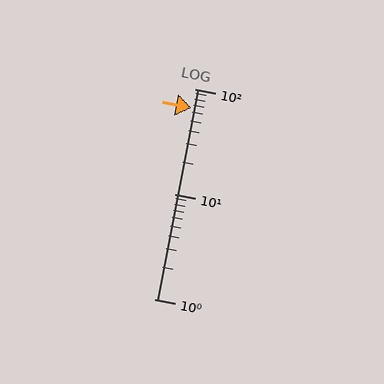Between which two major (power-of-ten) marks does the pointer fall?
The pointer is between 10 and 100.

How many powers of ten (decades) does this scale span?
The scale spans 2 decades, from 1 to 100.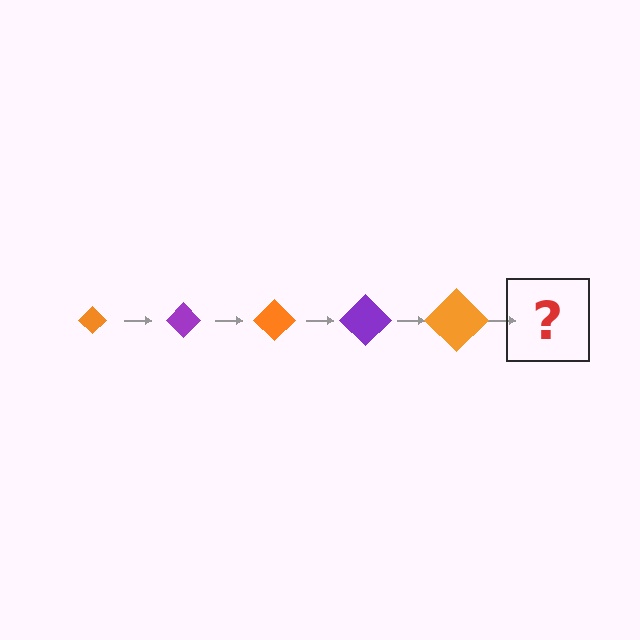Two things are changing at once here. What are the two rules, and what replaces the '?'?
The two rules are that the diamond grows larger each step and the color cycles through orange and purple. The '?' should be a purple diamond, larger than the previous one.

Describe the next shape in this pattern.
It should be a purple diamond, larger than the previous one.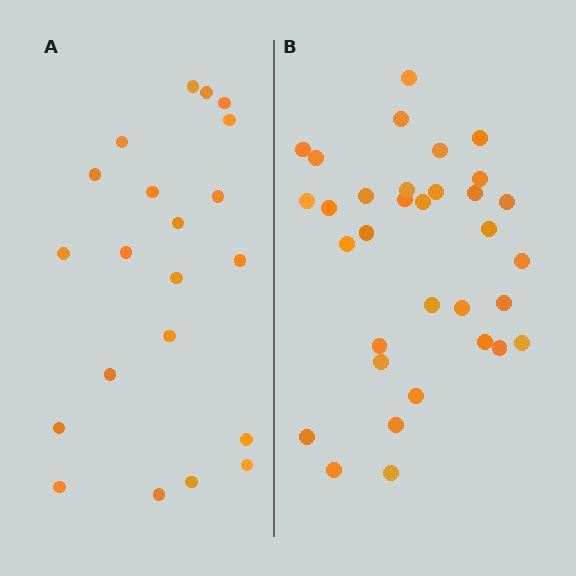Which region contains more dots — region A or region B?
Region B (the right region) has more dots.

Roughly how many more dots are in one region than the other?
Region B has roughly 12 or so more dots than region A.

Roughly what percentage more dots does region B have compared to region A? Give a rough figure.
About 55% more.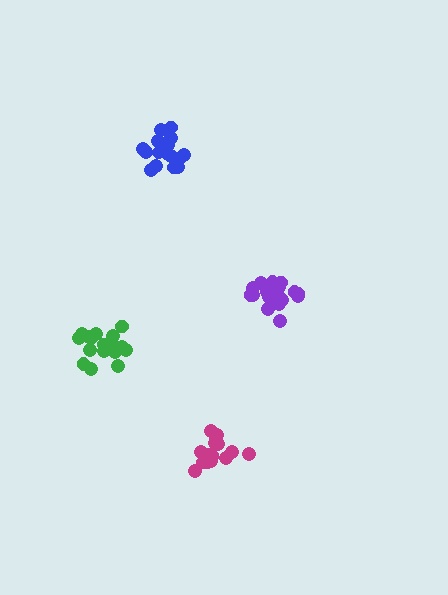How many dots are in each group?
Group 1: 17 dots, Group 2: 15 dots, Group 3: 21 dots, Group 4: 21 dots (74 total).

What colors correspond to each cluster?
The clusters are colored: blue, magenta, purple, green.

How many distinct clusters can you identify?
There are 4 distinct clusters.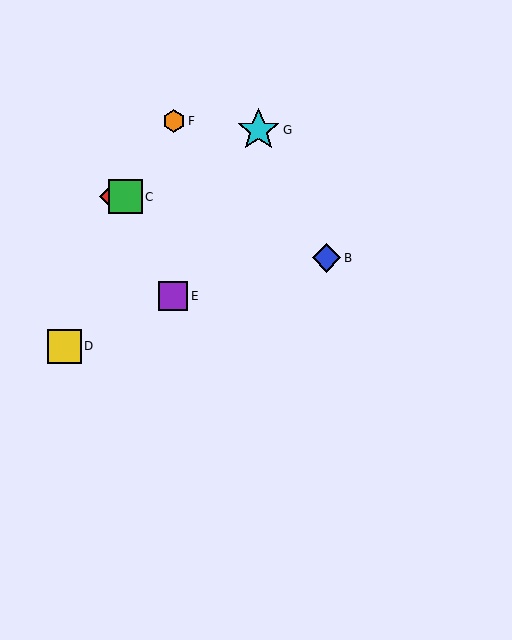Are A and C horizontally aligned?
Yes, both are at y≈197.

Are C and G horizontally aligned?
No, C is at y≈197 and G is at y≈130.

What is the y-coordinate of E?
Object E is at y≈296.